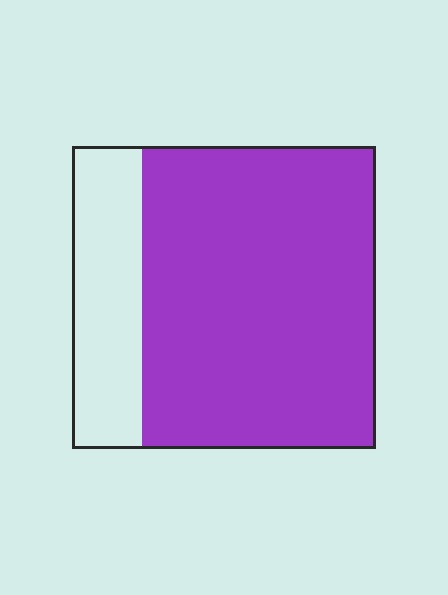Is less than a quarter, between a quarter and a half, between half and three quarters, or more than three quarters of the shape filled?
More than three quarters.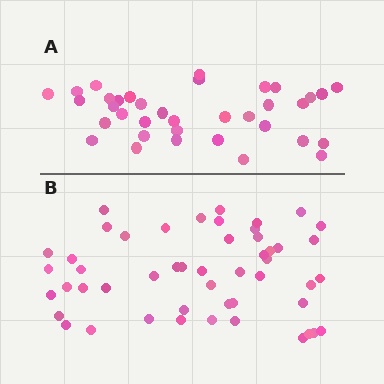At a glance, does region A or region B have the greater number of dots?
Region B (the bottom region) has more dots.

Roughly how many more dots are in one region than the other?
Region B has approximately 15 more dots than region A.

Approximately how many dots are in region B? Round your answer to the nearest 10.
About 50 dots.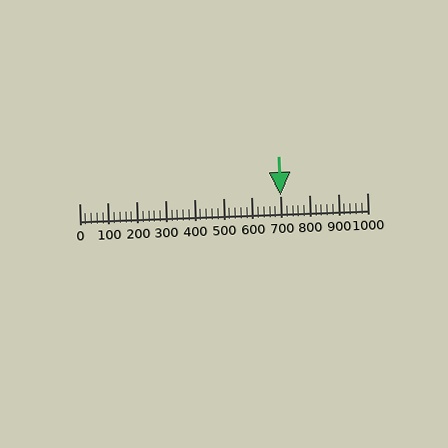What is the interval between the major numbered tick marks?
The major tick marks are spaced 100 units apart.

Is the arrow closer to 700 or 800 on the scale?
The arrow is closer to 700.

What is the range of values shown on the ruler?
The ruler shows values from 0 to 1000.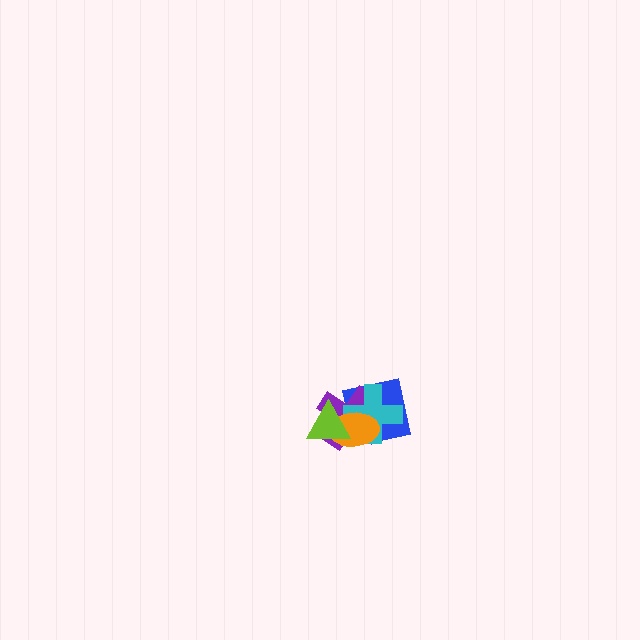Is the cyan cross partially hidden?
Yes, it is partially covered by another shape.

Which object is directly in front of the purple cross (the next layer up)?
The cyan cross is directly in front of the purple cross.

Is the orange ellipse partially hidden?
Yes, it is partially covered by another shape.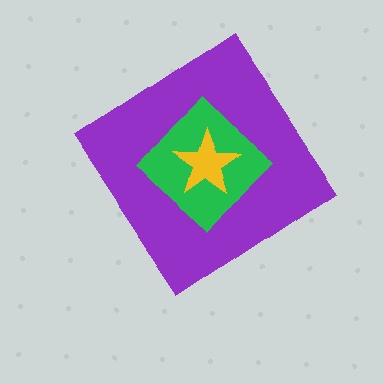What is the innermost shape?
The yellow star.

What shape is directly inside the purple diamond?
The green diamond.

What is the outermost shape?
The purple diamond.